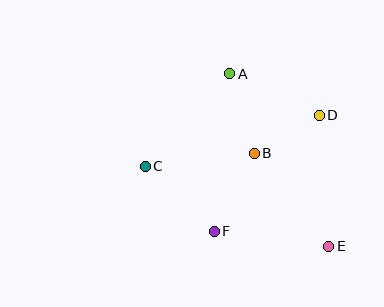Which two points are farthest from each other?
Points C and E are farthest from each other.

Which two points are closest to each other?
Points B and D are closest to each other.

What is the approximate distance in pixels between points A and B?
The distance between A and B is approximately 83 pixels.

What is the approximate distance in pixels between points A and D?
The distance between A and D is approximately 98 pixels.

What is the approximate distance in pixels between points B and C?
The distance between B and C is approximately 110 pixels.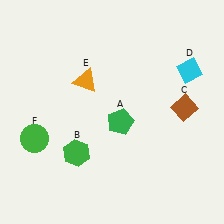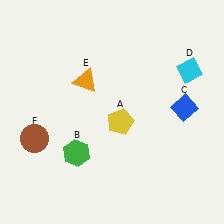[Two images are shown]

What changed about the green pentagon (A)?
In Image 1, A is green. In Image 2, it changed to yellow.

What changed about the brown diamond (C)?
In Image 1, C is brown. In Image 2, it changed to blue.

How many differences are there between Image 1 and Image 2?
There are 3 differences between the two images.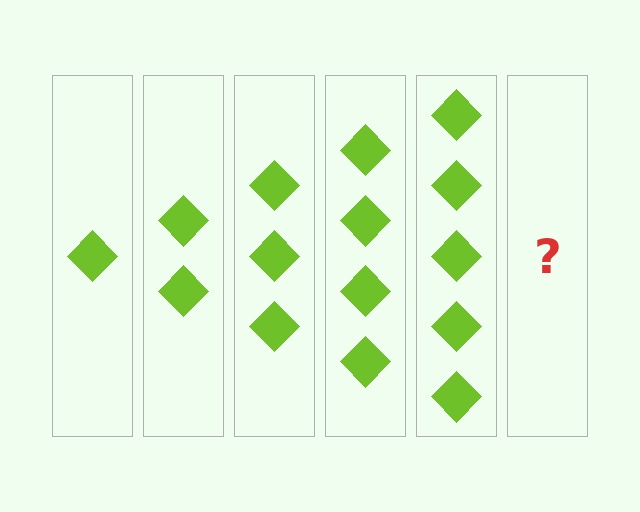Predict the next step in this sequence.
The next step is 6 diamonds.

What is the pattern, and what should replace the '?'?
The pattern is that each step adds one more diamond. The '?' should be 6 diamonds.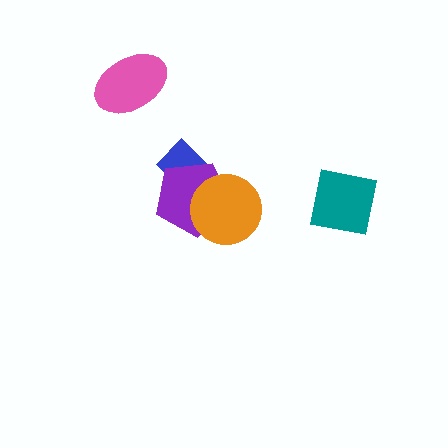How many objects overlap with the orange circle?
1 object overlaps with the orange circle.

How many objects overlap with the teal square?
0 objects overlap with the teal square.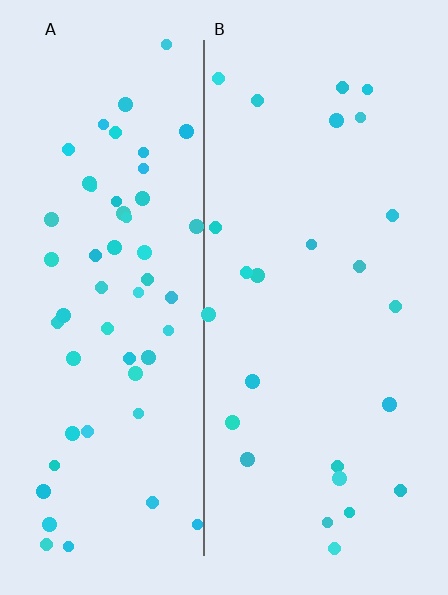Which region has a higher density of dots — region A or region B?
A (the left).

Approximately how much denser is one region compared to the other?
Approximately 2.2× — region A over region B.